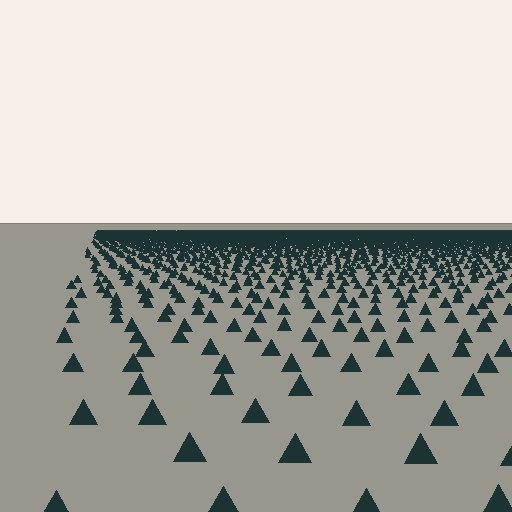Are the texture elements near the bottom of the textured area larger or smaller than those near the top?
Larger. Near the bottom, elements are closer to the viewer and appear at a bigger on-screen size.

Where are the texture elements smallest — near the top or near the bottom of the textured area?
Near the top.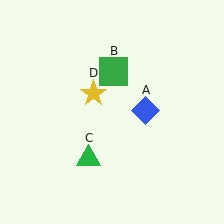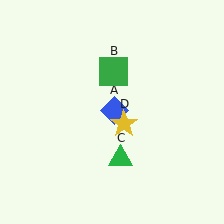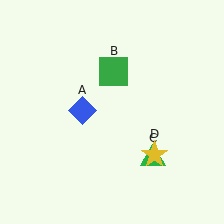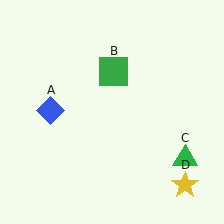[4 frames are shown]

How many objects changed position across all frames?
3 objects changed position: blue diamond (object A), green triangle (object C), yellow star (object D).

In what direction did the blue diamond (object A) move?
The blue diamond (object A) moved left.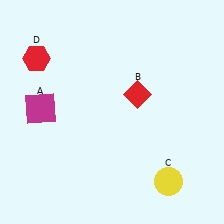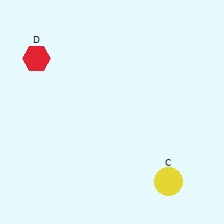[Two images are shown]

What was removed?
The magenta square (A), the red diamond (B) were removed in Image 2.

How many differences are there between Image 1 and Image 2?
There are 2 differences between the two images.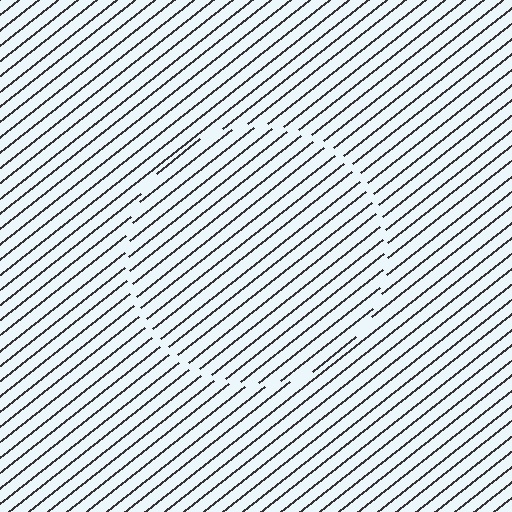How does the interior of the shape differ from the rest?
The interior of the shape contains the same grating, shifted by half a period — the contour is defined by the phase discontinuity where line-ends from the inner and outer gratings abut.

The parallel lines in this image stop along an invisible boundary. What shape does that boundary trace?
An illusory circle. The interior of the shape contains the same grating, shifted by half a period — the contour is defined by the phase discontinuity where line-ends from the inner and outer gratings abut.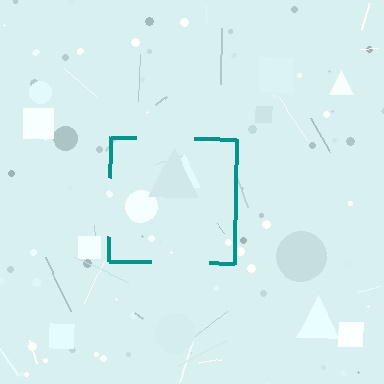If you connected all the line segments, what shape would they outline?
They would outline a square.